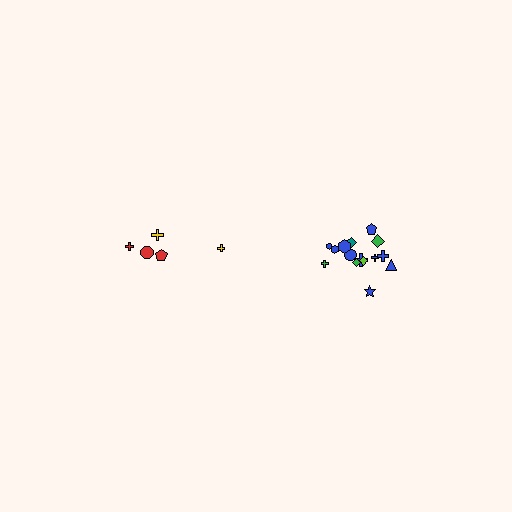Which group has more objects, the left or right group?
The right group.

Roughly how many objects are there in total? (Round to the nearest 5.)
Roughly 20 objects in total.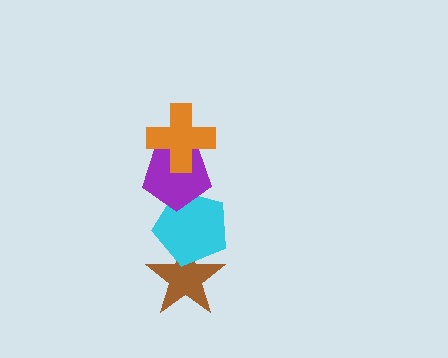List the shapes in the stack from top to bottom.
From top to bottom: the orange cross, the purple pentagon, the cyan pentagon, the brown star.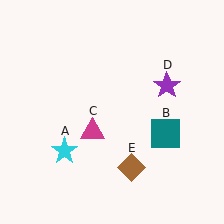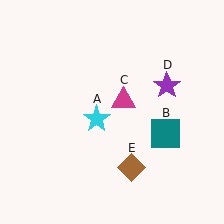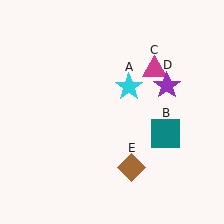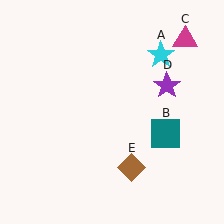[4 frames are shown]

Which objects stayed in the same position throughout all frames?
Teal square (object B) and purple star (object D) and brown diamond (object E) remained stationary.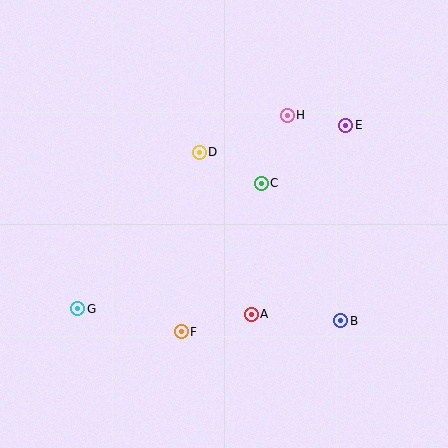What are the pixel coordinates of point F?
Point F is at (181, 332).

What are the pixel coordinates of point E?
Point E is at (346, 125).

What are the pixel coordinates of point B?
Point B is at (341, 321).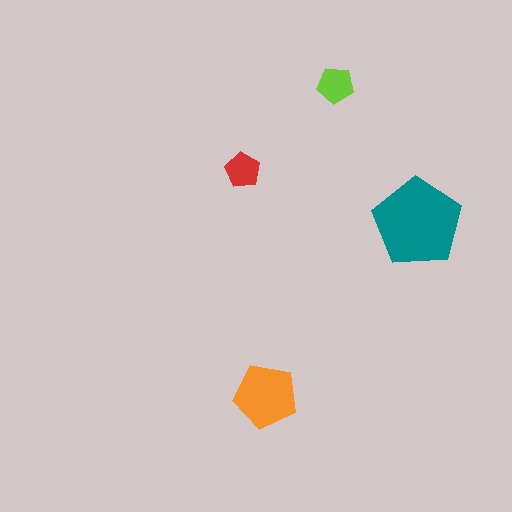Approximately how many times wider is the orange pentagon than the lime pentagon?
About 1.5 times wider.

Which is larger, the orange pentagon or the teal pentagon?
The teal one.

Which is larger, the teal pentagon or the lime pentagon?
The teal one.